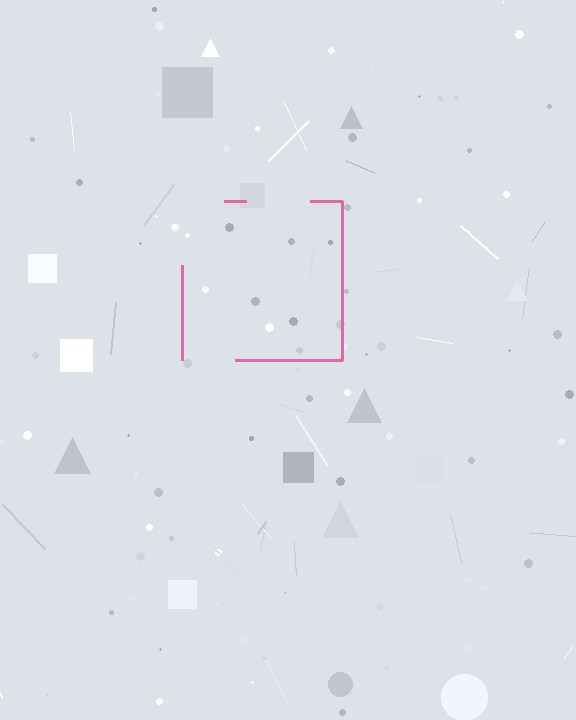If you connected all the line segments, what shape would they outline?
They would outline a square.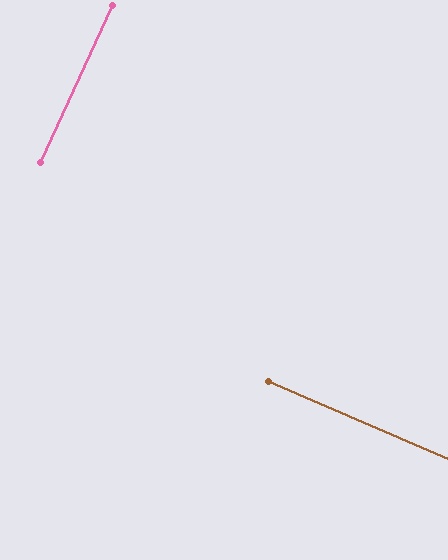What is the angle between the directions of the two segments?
Approximately 88 degrees.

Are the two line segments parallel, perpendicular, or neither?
Perpendicular — they meet at approximately 88°.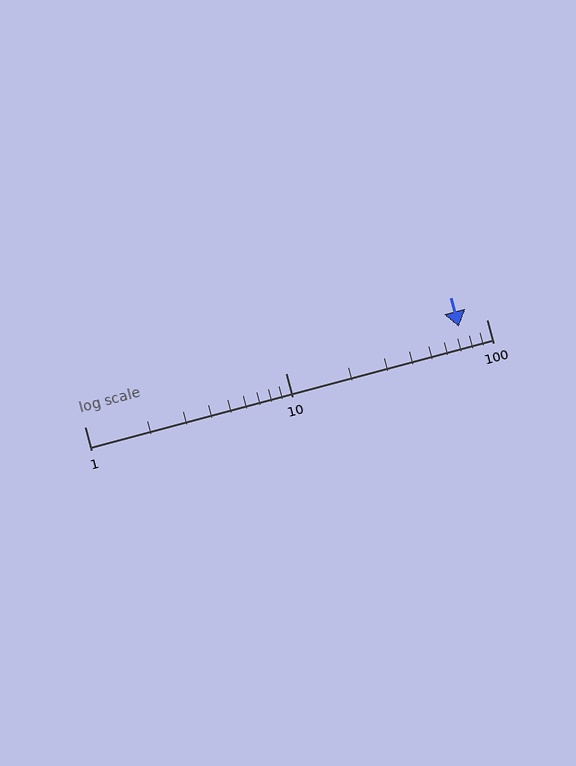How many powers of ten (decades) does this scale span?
The scale spans 2 decades, from 1 to 100.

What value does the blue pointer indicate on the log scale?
The pointer indicates approximately 73.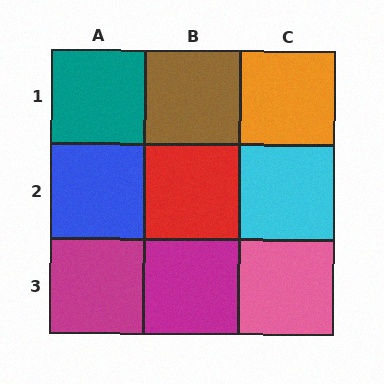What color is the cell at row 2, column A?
Blue.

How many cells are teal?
1 cell is teal.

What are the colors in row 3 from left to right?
Magenta, magenta, pink.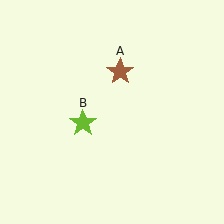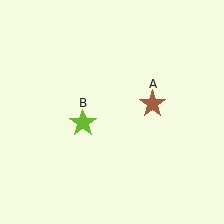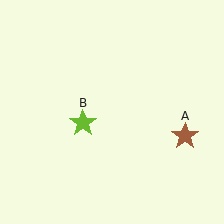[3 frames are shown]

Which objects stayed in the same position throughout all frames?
Lime star (object B) remained stationary.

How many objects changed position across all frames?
1 object changed position: brown star (object A).